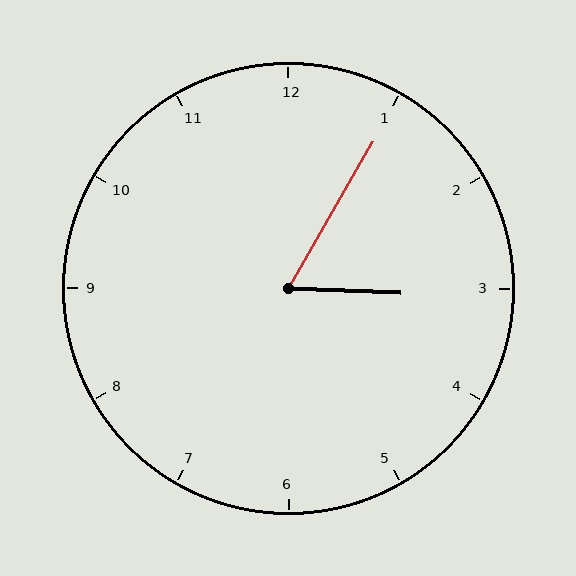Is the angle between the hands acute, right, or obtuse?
It is acute.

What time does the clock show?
3:05.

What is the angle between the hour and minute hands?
Approximately 62 degrees.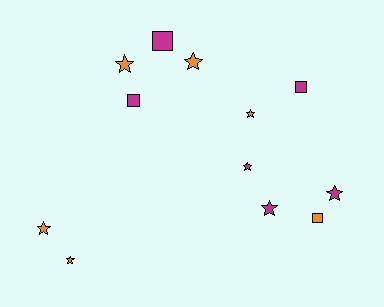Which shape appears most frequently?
Star, with 8 objects.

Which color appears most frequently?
Magenta, with 6 objects.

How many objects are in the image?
There are 12 objects.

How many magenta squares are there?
There are 3 magenta squares.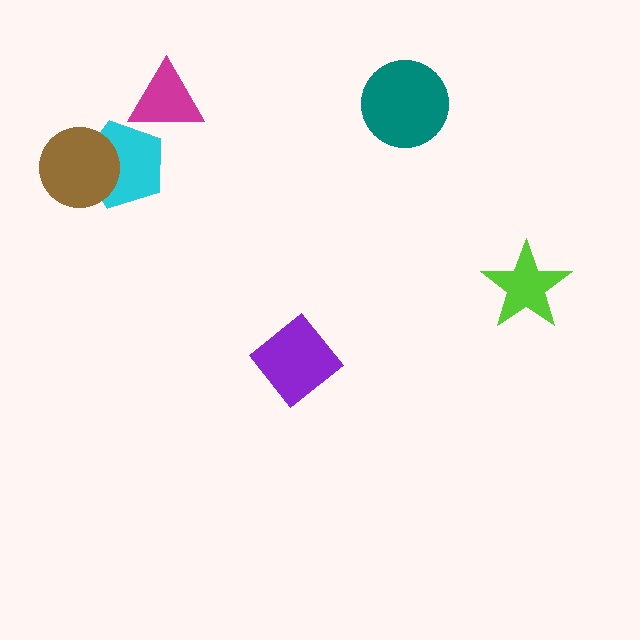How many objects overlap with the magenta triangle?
1 object overlaps with the magenta triangle.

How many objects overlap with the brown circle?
1 object overlaps with the brown circle.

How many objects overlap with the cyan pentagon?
2 objects overlap with the cyan pentagon.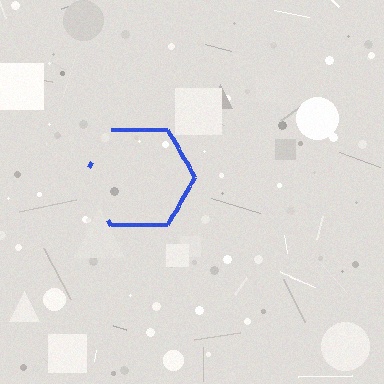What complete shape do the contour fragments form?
The contour fragments form a hexagon.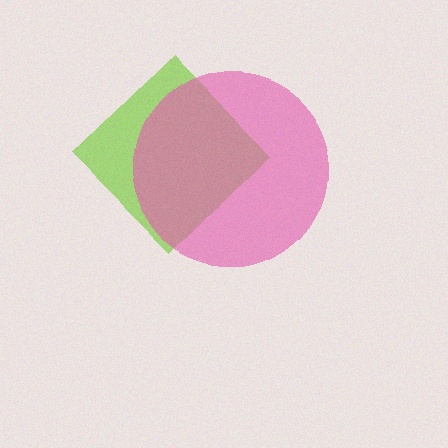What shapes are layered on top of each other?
The layered shapes are: a lime diamond, a pink circle.